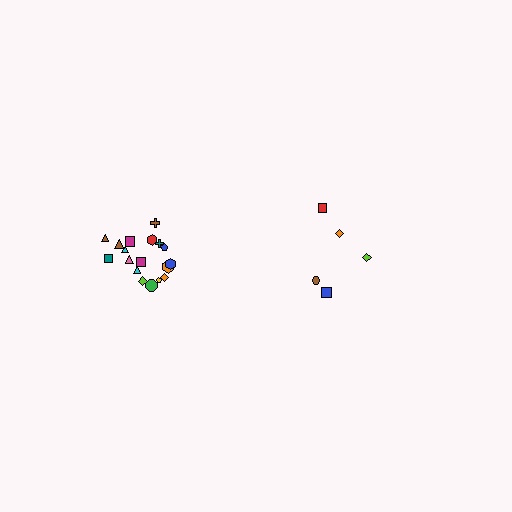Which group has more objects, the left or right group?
The left group.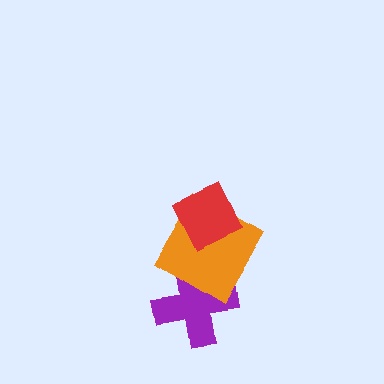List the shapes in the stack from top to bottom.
From top to bottom: the red diamond, the orange diamond, the purple cross.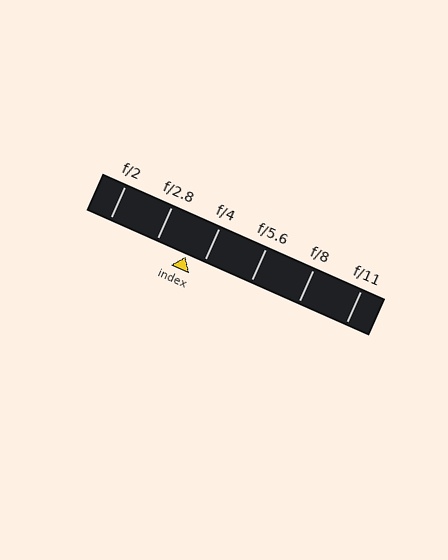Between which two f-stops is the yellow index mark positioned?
The index mark is between f/2.8 and f/4.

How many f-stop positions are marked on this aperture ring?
There are 6 f-stop positions marked.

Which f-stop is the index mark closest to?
The index mark is closest to f/4.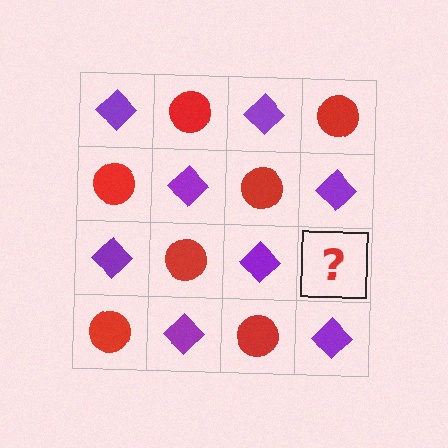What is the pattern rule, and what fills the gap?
The rule is that it alternates purple diamond and red circle in a checkerboard pattern. The gap should be filled with a red circle.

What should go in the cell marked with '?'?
The missing cell should contain a red circle.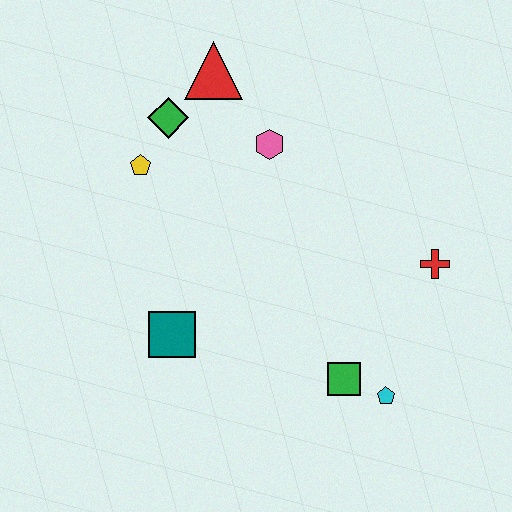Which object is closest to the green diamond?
The yellow pentagon is closest to the green diamond.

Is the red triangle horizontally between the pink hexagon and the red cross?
No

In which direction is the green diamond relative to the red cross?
The green diamond is to the left of the red cross.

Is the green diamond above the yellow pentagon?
Yes